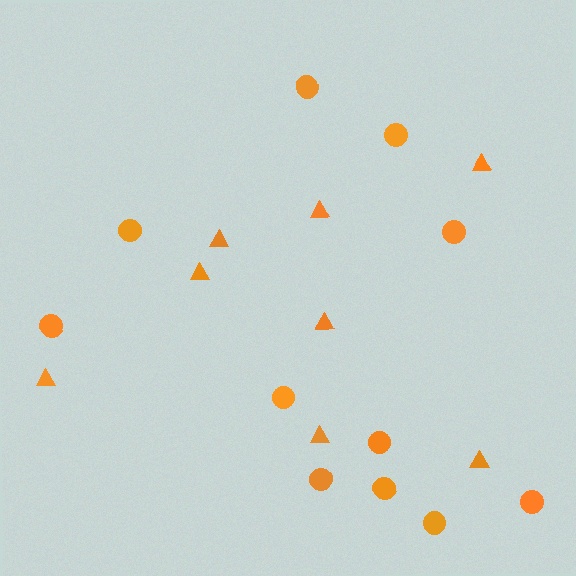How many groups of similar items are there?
There are 2 groups: one group of circles (11) and one group of triangles (8).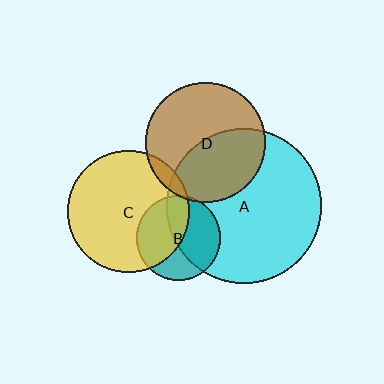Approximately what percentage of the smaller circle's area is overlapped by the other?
Approximately 5%.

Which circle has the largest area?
Circle A (cyan).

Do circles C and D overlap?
Yes.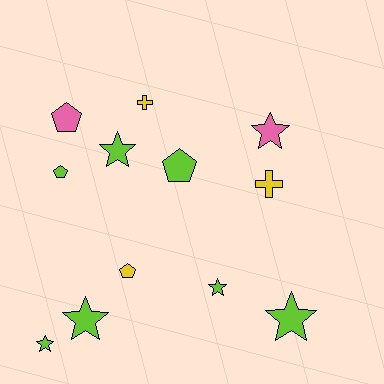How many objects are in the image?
There are 12 objects.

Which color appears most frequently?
Lime, with 7 objects.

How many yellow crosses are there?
There are 2 yellow crosses.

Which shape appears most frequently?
Star, with 6 objects.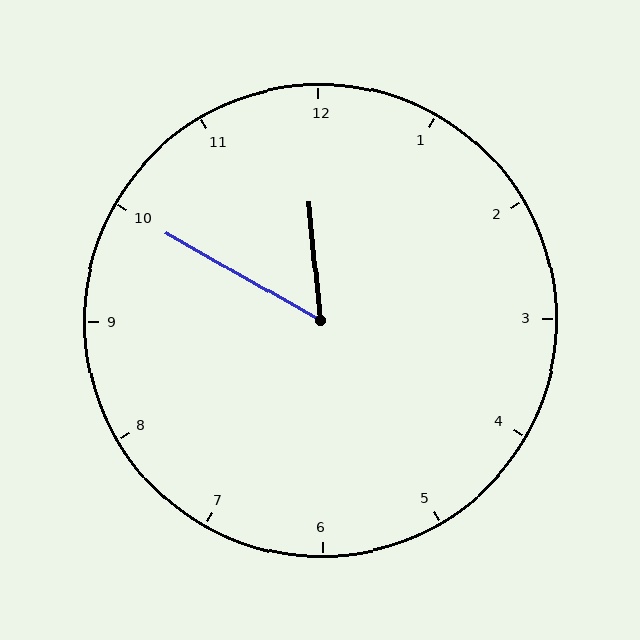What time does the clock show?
11:50.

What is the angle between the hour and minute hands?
Approximately 55 degrees.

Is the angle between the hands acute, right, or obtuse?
It is acute.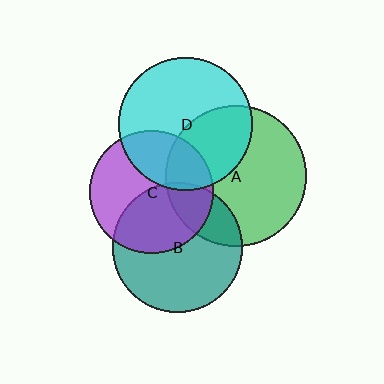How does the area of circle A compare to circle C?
Approximately 1.3 times.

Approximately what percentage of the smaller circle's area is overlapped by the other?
Approximately 5%.